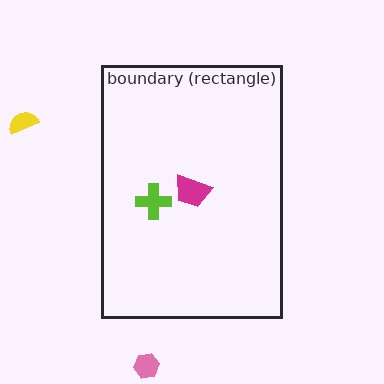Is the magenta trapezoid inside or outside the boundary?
Inside.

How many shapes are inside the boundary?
2 inside, 2 outside.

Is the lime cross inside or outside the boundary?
Inside.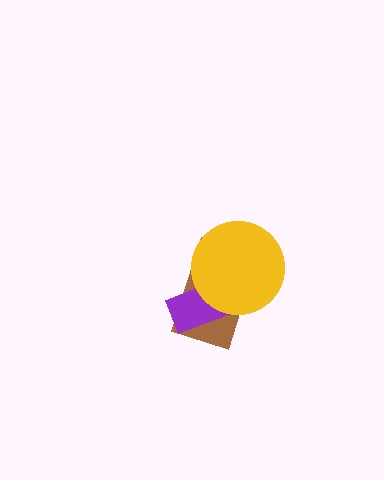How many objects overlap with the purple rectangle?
2 objects overlap with the purple rectangle.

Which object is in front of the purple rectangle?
The yellow circle is in front of the purple rectangle.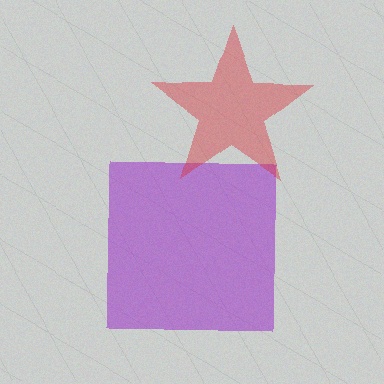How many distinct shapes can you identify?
There are 2 distinct shapes: a purple square, a red star.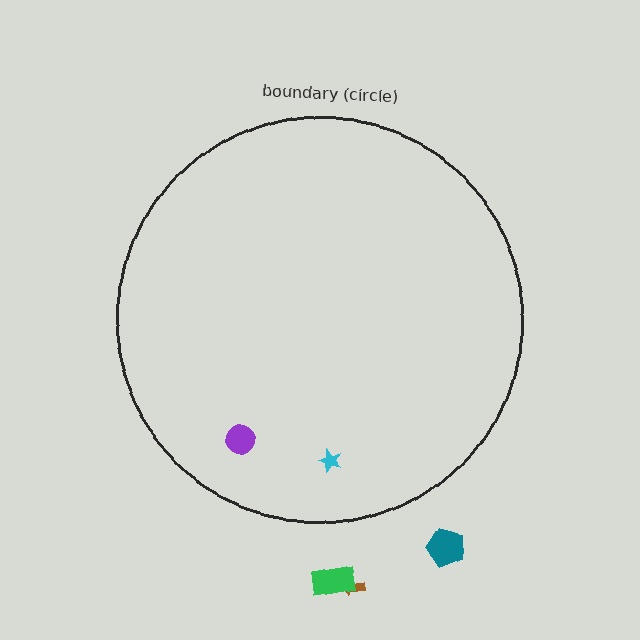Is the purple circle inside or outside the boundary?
Inside.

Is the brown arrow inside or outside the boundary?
Outside.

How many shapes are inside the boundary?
2 inside, 3 outside.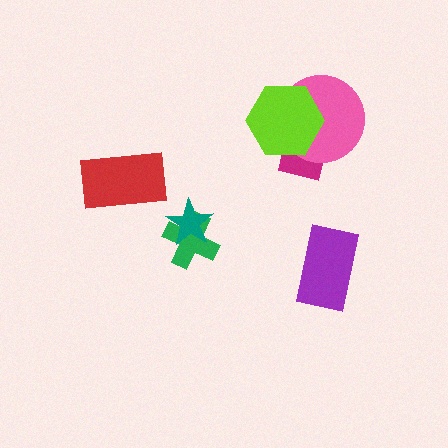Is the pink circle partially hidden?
Yes, it is partially covered by another shape.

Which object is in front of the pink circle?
The lime hexagon is in front of the pink circle.